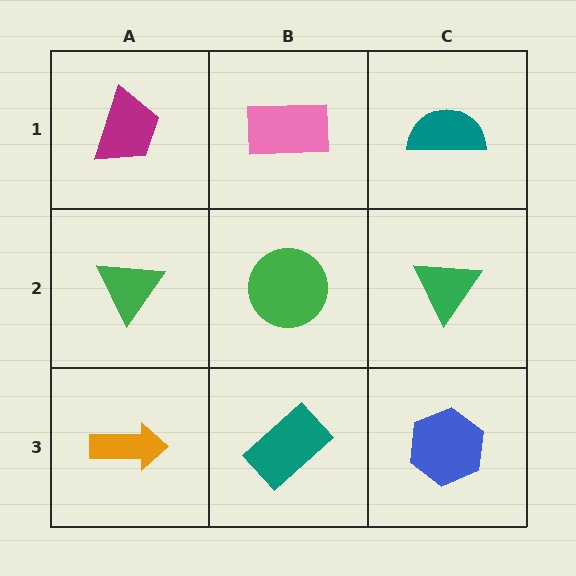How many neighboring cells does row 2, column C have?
3.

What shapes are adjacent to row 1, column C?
A green triangle (row 2, column C), a pink rectangle (row 1, column B).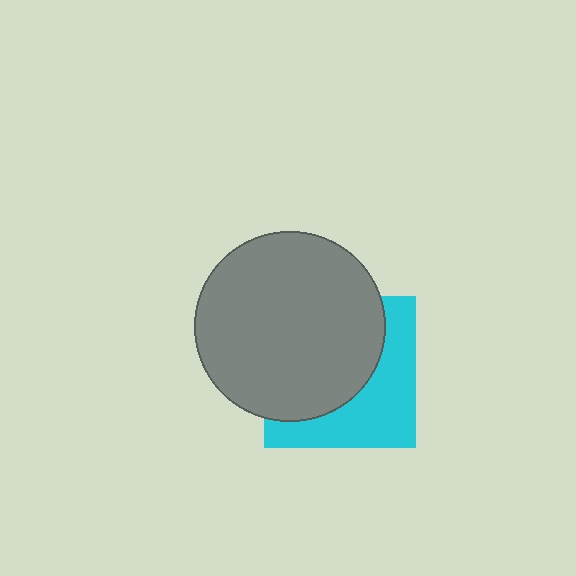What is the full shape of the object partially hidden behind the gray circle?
The partially hidden object is a cyan square.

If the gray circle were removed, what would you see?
You would see the complete cyan square.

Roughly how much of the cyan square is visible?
A small part of it is visible (roughly 42%).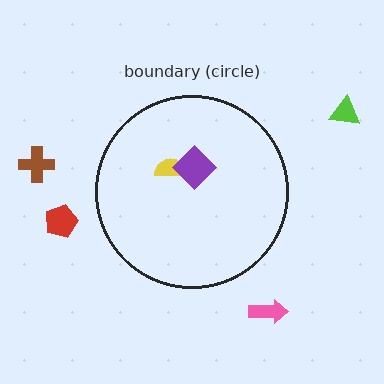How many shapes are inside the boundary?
2 inside, 4 outside.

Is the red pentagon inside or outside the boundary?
Outside.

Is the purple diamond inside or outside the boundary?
Inside.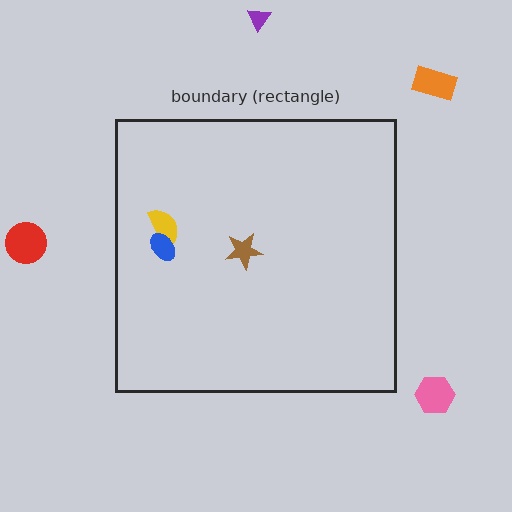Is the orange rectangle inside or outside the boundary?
Outside.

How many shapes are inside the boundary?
3 inside, 4 outside.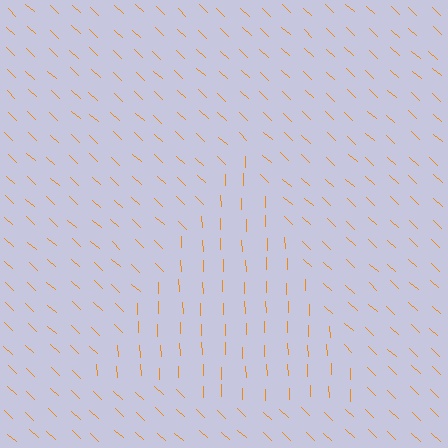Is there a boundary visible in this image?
Yes, there is a texture boundary formed by a change in line orientation.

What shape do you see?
I see a triangle.